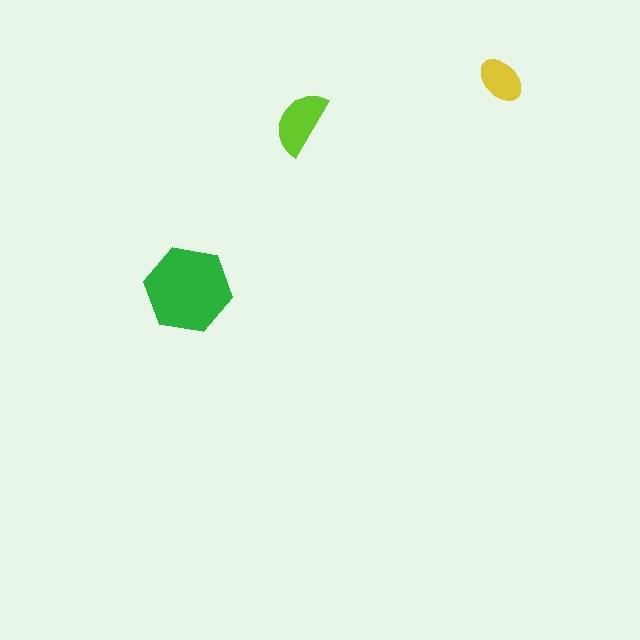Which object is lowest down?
The green hexagon is bottommost.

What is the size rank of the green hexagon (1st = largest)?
1st.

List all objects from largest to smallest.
The green hexagon, the lime semicircle, the yellow ellipse.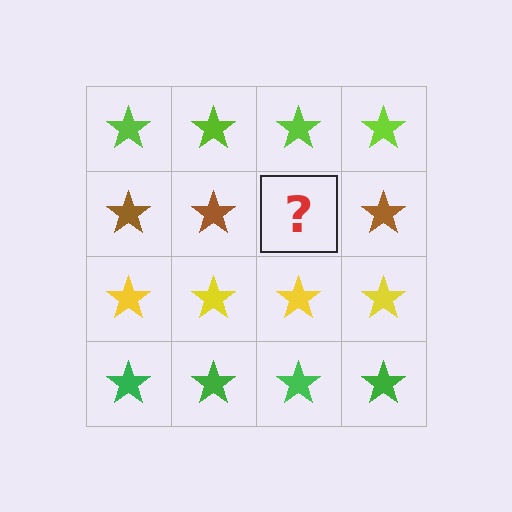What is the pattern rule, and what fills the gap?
The rule is that each row has a consistent color. The gap should be filled with a brown star.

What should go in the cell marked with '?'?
The missing cell should contain a brown star.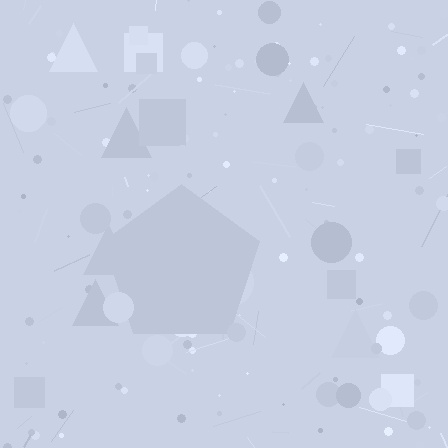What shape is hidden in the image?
A pentagon is hidden in the image.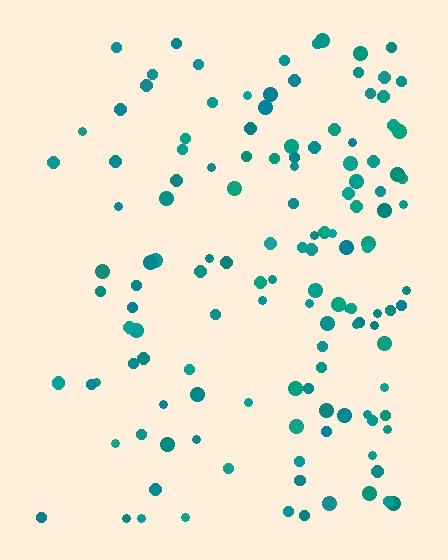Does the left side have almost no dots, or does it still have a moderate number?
Still a moderate number, just noticeably fewer than the right.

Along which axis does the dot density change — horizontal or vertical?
Horizontal.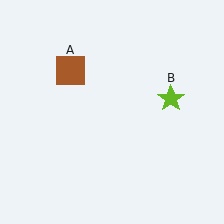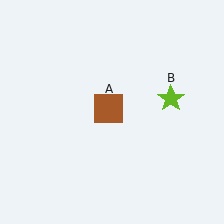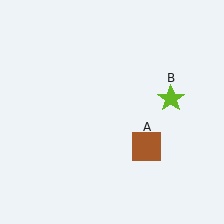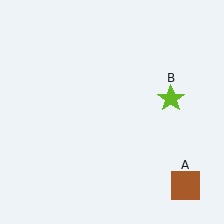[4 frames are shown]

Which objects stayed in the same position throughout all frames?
Lime star (object B) remained stationary.